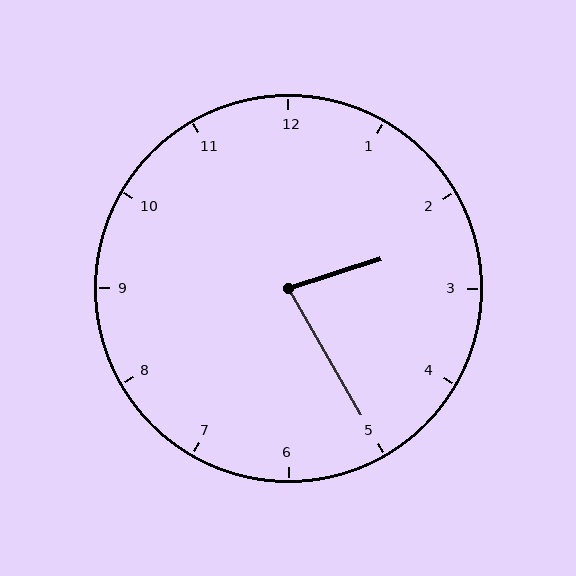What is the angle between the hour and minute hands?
Approximately 78 degrees.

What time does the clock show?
2:25.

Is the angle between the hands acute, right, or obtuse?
It is acute.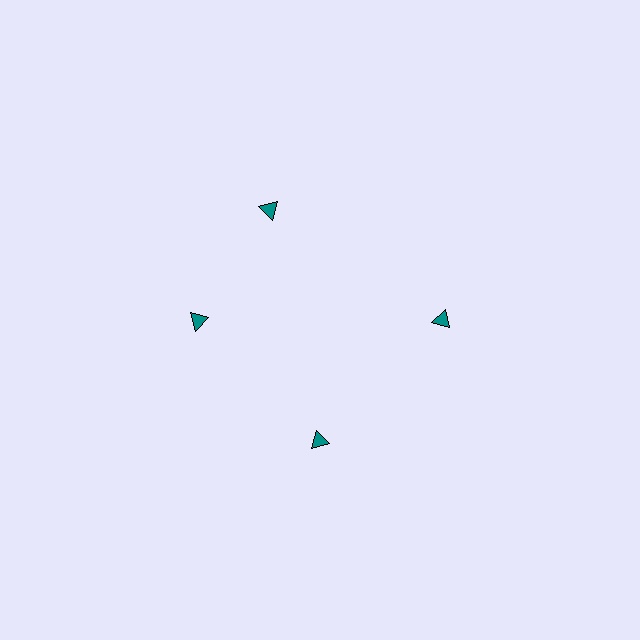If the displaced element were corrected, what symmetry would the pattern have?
It would have 4-fold rotational symmetry — the pattern would map onto itself every 90 degrees.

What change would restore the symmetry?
The symmetry would be restored by rotating it back into even spacing with its neighbors so that all 4 triangles sit at equal angles and equal distance from the center.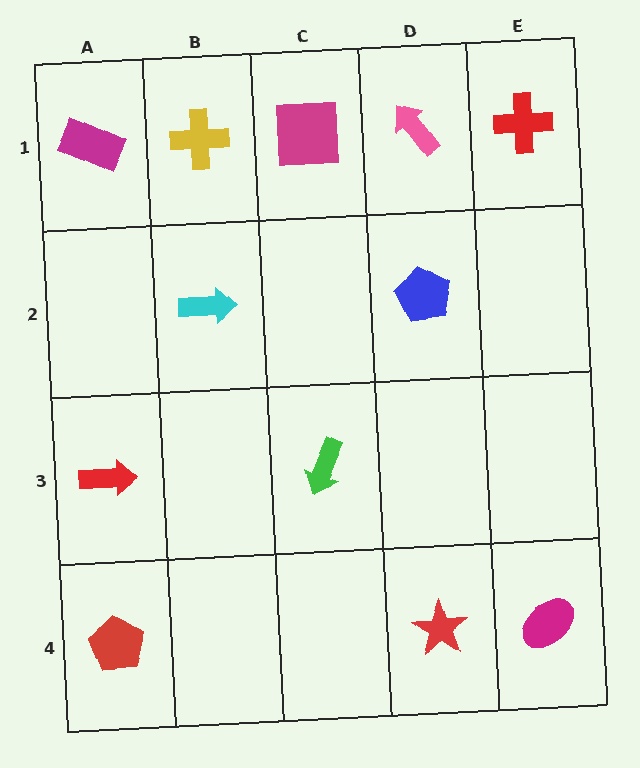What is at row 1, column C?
A magenta square.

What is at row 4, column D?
A red star.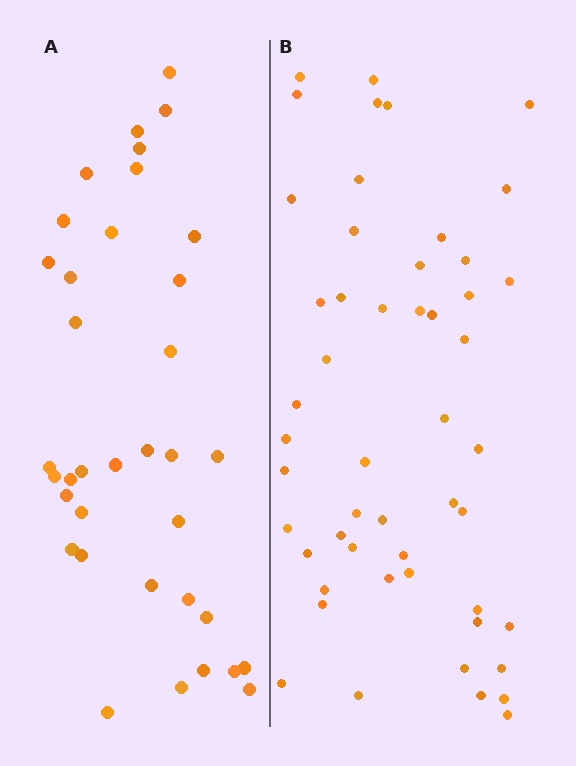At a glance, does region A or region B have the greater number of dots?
Region B (the right region) has more dots.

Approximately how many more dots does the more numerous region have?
Region B has approximately 15 more dots than region A.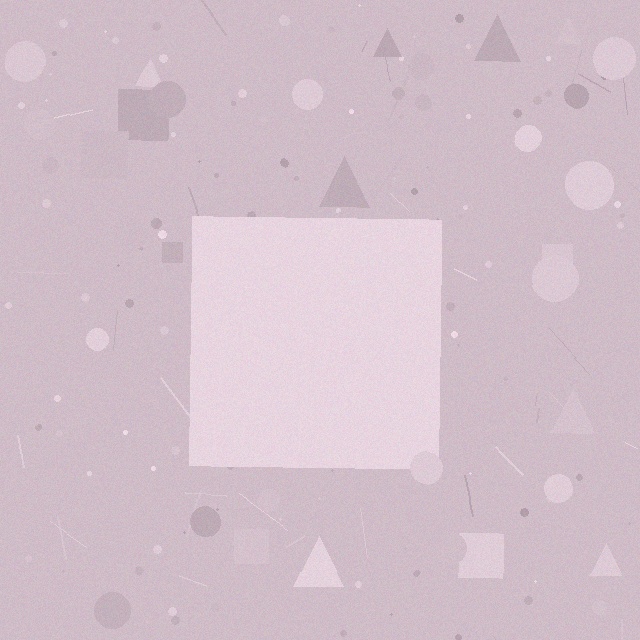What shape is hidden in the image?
A square is hidden in the image.